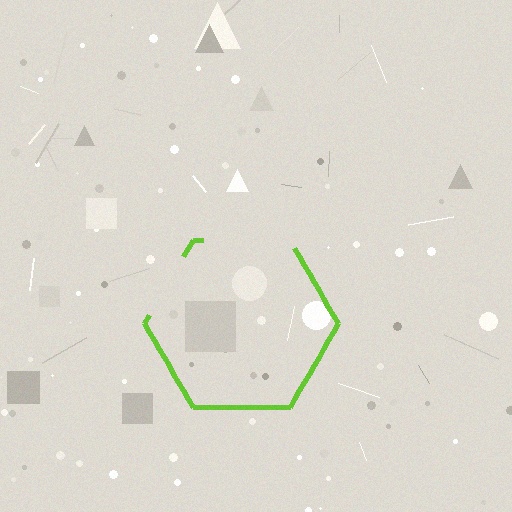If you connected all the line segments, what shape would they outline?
They would outline a hexagon.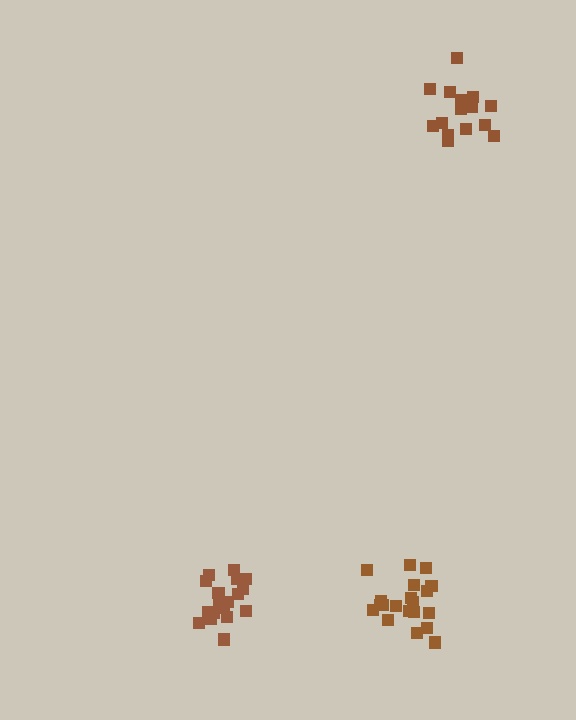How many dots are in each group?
Group 1: 16 dots, Group 2: 19 dots, Group 3: 20 dots (55 total).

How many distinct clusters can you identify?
There are 3 distinct clusters.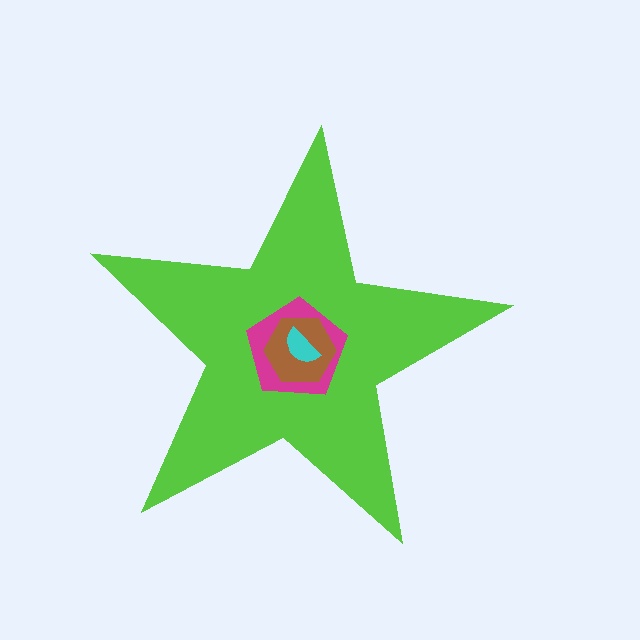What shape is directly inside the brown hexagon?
The cyan semicircle.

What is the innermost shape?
The cyan semicircle.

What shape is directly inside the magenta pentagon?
The brown hexagon.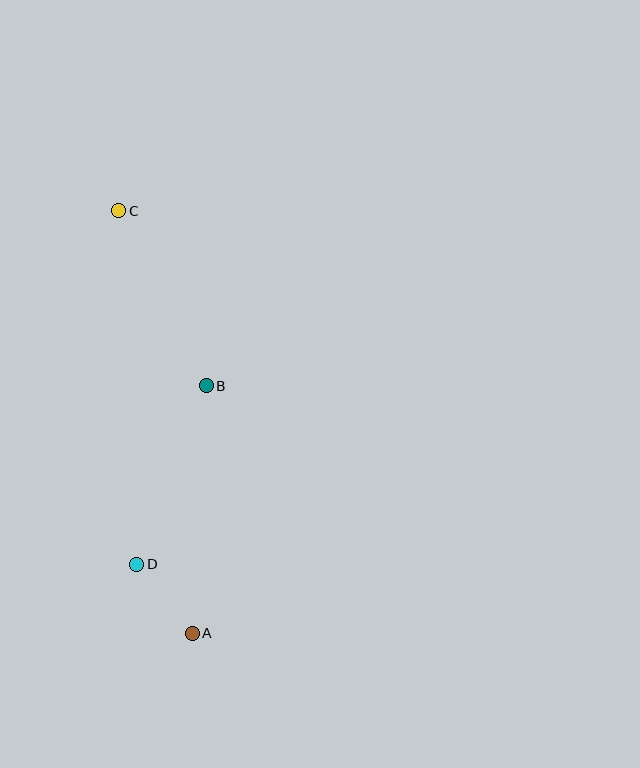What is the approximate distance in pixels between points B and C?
The distance between B and C is approximately 196 pixels.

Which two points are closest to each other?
Points A and D are closest to each other.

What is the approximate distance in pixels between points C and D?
The distance between C and D is approximately 354 pixels.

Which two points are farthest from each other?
Points A and C are farthest from each other.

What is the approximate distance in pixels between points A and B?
The distance between A and B is approximately 248 pixels.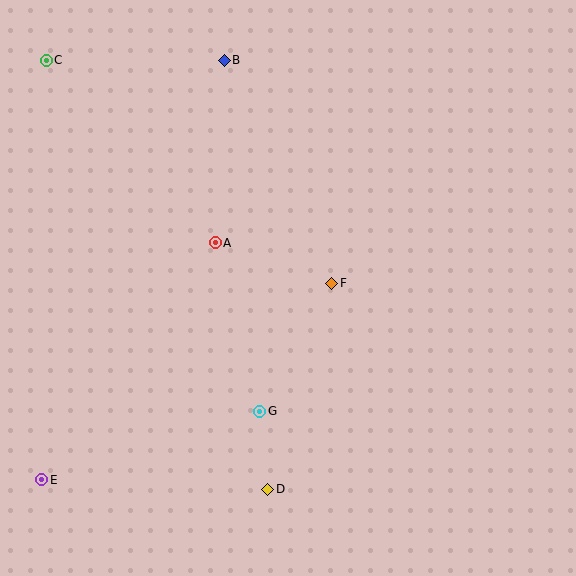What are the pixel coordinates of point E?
Point E is at (42, 480).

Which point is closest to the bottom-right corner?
Point D is closest to the bottom-right corner.